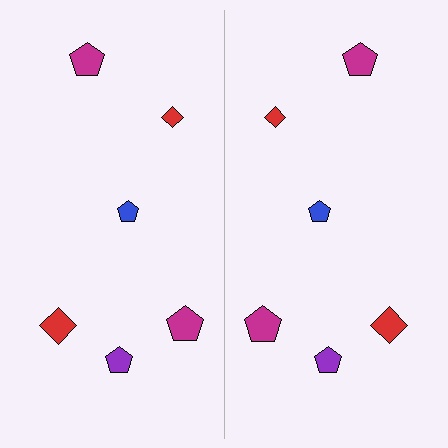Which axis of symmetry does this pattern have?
The pattern has a vertical axis of symmetry running through the center of the image.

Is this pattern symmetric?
Yes, this pattern has bilateral (reflection) symmetry.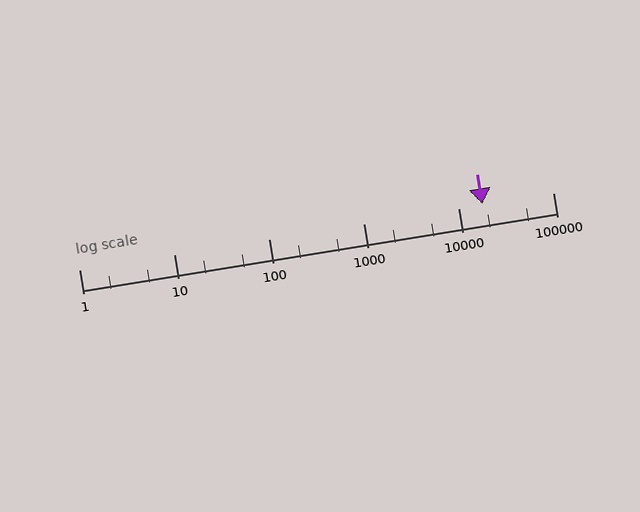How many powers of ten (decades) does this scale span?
The scale spans 5 decades, from 1 to 100000.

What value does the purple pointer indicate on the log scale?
The pointer indicates approximately 18000.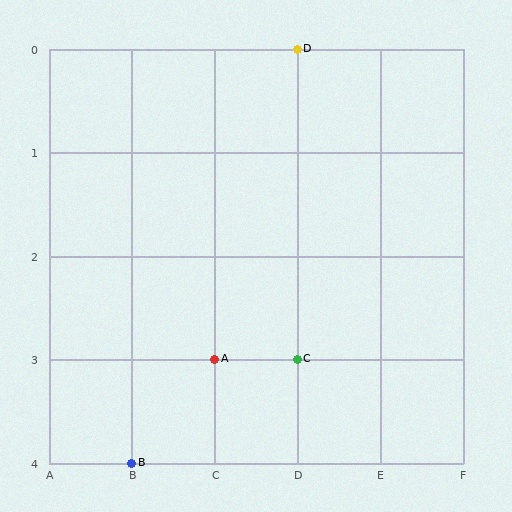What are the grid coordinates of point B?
Point B is at grid coordinates (B, 4).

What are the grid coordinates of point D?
Point D is at grid coordinates (D, 0).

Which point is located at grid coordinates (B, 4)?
Point B is at (B, 4).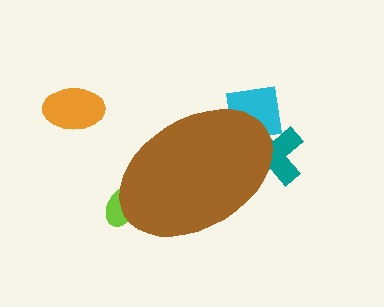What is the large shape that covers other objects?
A brown ellipse.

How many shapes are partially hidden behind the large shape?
3 shapes are partially hidden.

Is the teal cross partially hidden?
Yes, the teal cross is partially hidden behind the brown ellipse.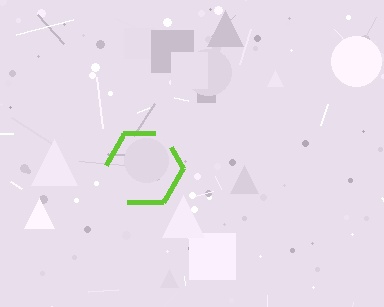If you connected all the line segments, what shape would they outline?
They would outline a hexagon.